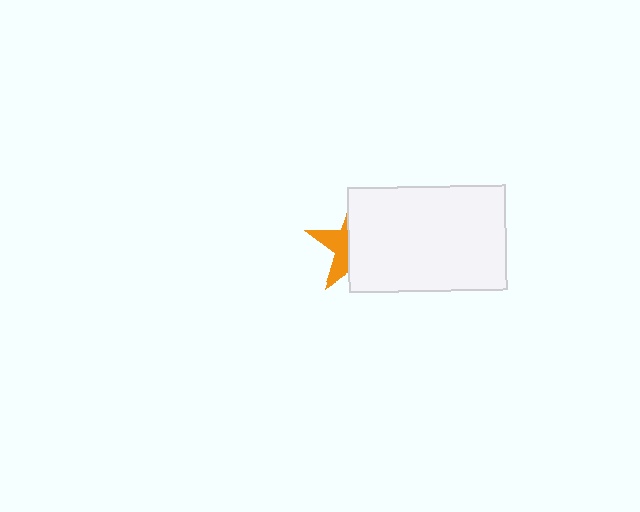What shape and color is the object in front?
The object in front is a white rectangle.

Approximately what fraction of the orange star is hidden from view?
Roughly 65% of the orange star is hidden behind the white rectangle.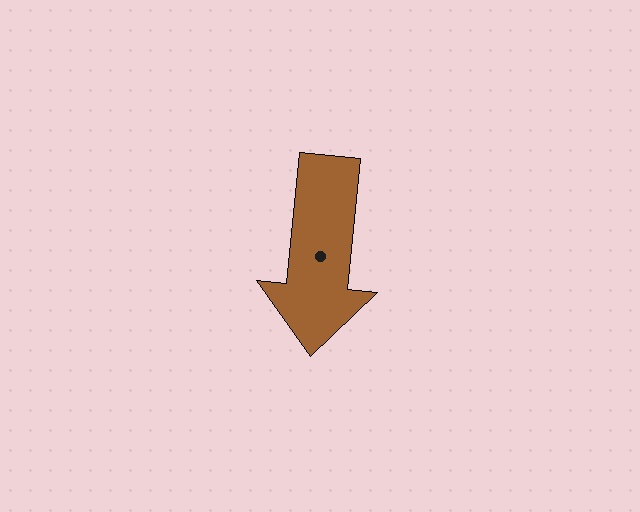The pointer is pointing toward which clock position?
Roughly 6 o'clock.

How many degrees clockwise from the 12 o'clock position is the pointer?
Approximately 186 degrees.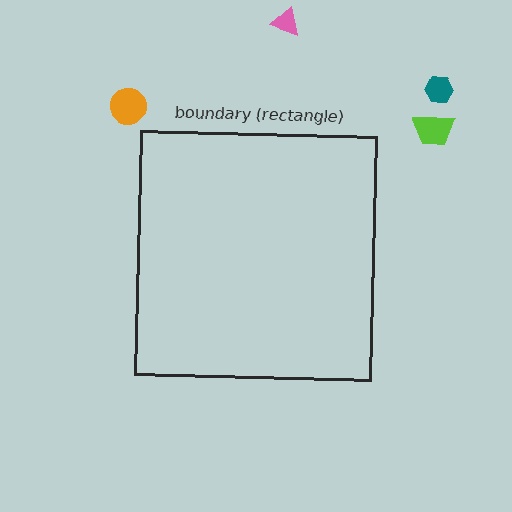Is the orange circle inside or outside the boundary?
Outside.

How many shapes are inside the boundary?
0 inside, 4 outside.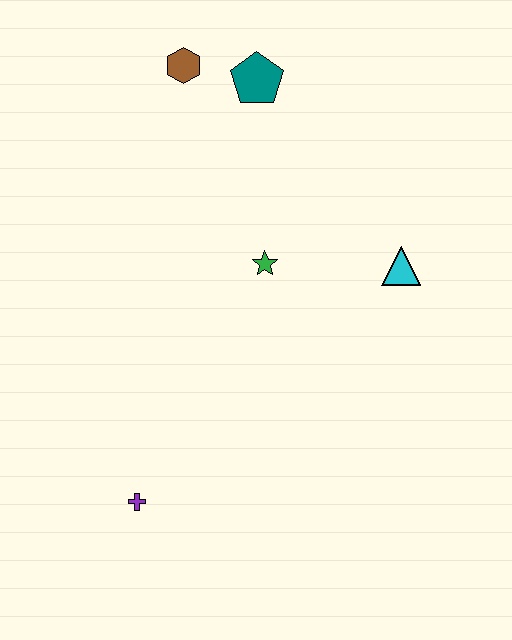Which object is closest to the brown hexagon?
The teal pentagon is closest to the brown hexagon.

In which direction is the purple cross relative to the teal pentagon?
The purple cross is below the teal pentagon.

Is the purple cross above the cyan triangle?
No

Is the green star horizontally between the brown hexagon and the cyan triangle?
Yes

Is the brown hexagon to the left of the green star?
Yes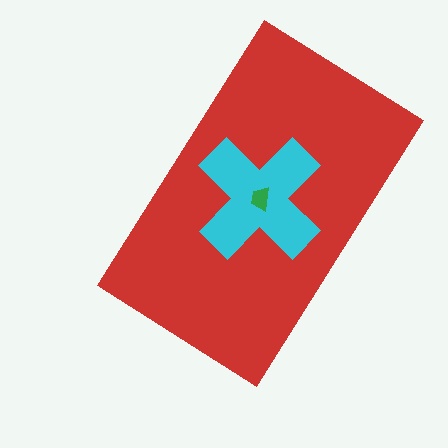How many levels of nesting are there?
3.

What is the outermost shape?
The red rectangle.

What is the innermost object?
The green trapezoid.